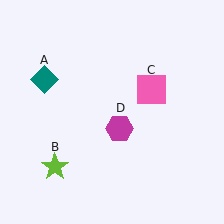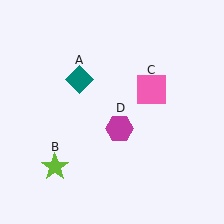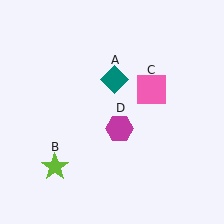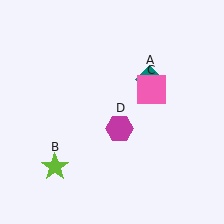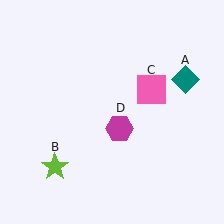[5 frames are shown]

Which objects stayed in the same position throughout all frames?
Lime star (object B) and pink square (object C) and magenta hexagon (object D) remained stationary.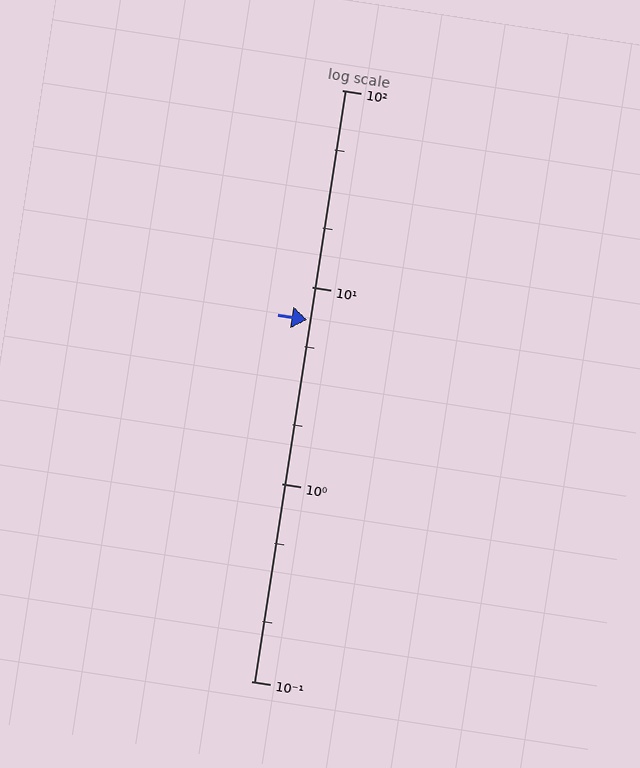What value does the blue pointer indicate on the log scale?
The pointer indicates approximately 6.8.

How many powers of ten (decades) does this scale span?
The scale spans 3 decades, from 0.1 to 100.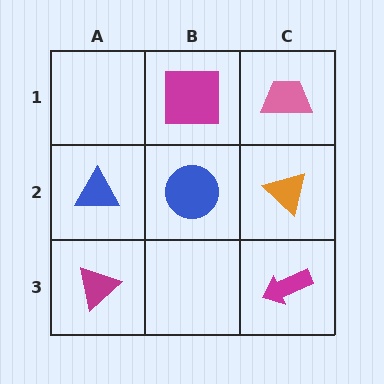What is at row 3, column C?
A magenta arrow.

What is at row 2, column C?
An orange triangle.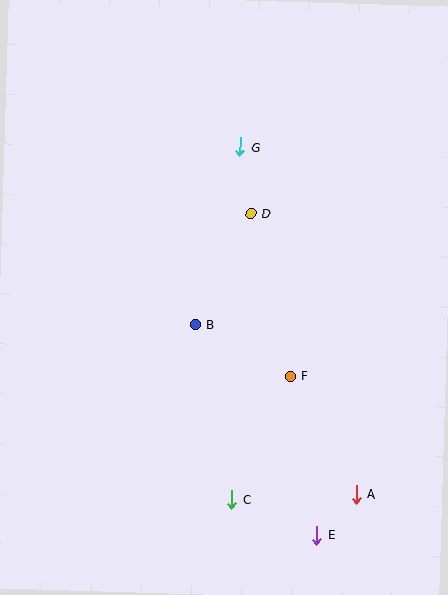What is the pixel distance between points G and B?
The distance between G and B is 183 pixels.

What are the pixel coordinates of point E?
Point E is at (317, 535).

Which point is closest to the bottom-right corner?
Point A is closest to the bottom-right corner.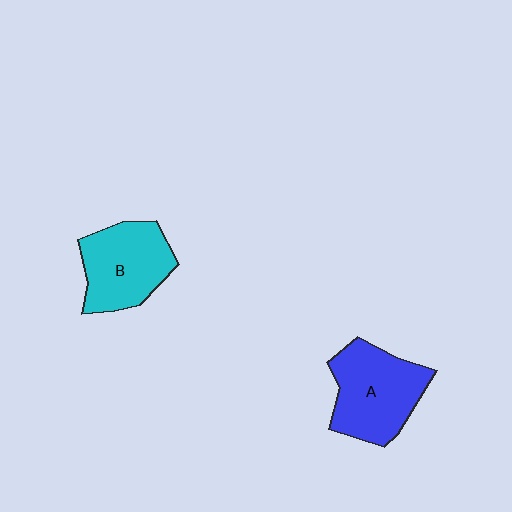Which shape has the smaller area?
Shape B (cyan).